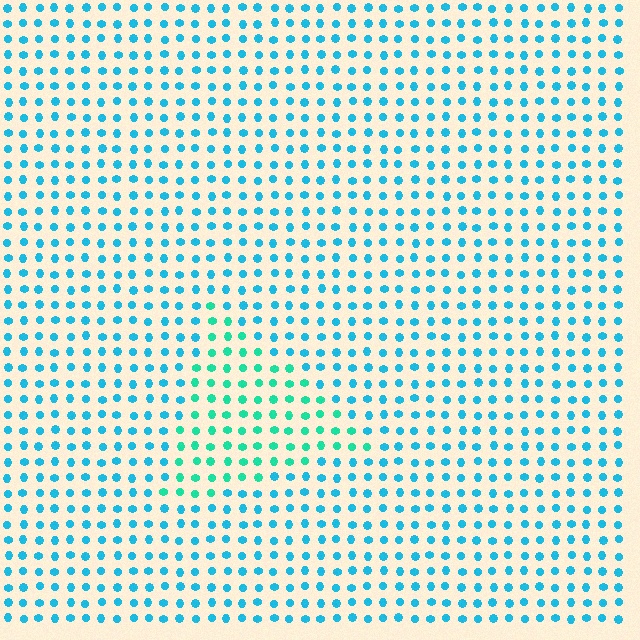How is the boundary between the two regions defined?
The boundary is defined purely by a slight shift in hue (about 31 degrees). Spacing, size, and orientation are identical on both sides.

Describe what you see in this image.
The image is filled with small cyan elements in a uniform arrangement. A triangle-shaped region is visible where the elements are tinted to a slightly different hue, forming a subtle color boundary.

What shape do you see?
I see a triangle.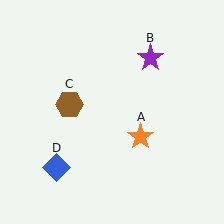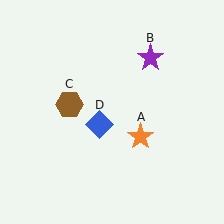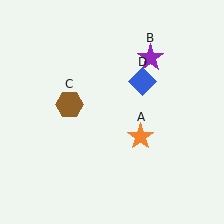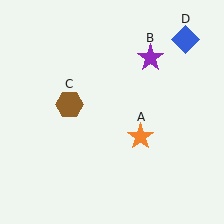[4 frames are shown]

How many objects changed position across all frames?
1 object changed position: blue diamond (object D).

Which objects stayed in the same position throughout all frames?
Orange star (object A) and purple star (object B) and brown hexagon (object C) remained stationary.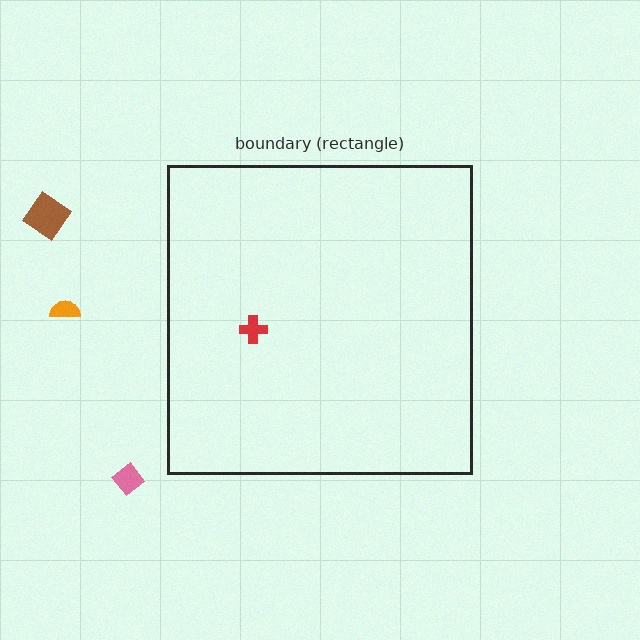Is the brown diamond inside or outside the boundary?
Outside.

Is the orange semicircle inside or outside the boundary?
Outside.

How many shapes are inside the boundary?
1 inside, 3 outside.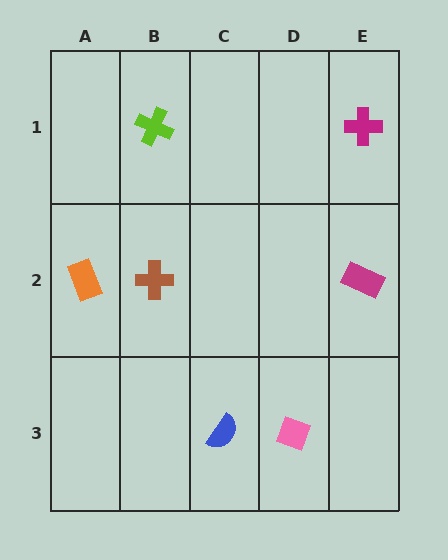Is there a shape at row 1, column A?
No, that cell is empty.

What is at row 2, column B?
A brown cross.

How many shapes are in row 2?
3 shapes.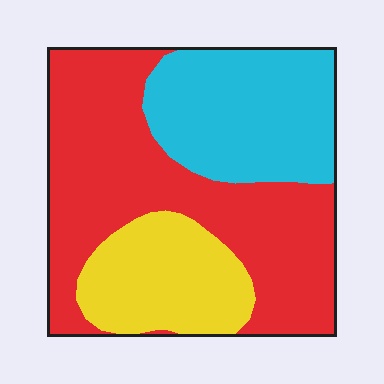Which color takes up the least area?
Yellow, at roughly 20%.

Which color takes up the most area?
Red, at roughly 50%.